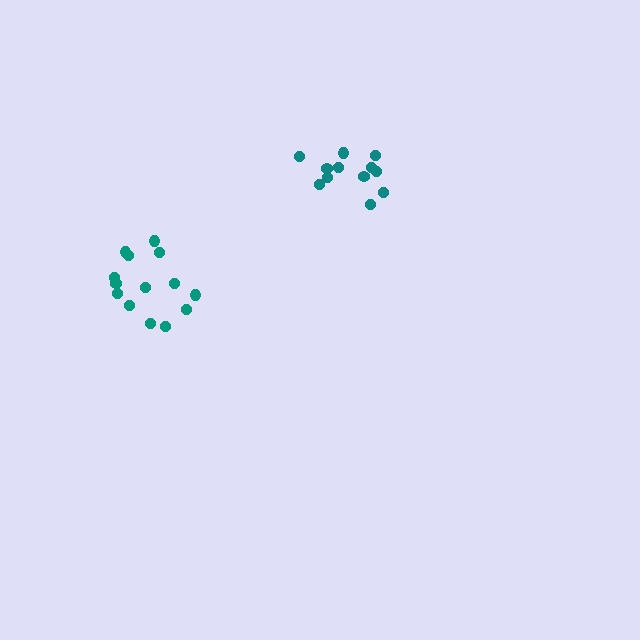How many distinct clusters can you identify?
There are 2 distinct clusters.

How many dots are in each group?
Group 1: 14 dots, Group 2: 12 dots (26 total).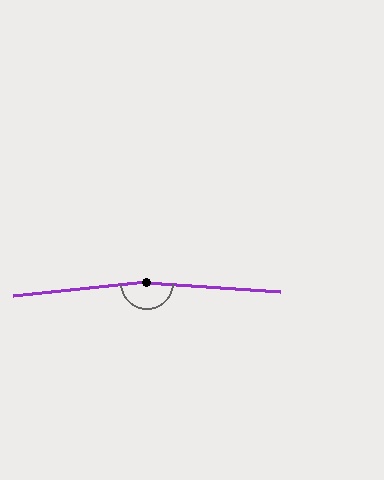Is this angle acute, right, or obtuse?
It is obtuse.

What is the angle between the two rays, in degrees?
Approximately 170 degrees.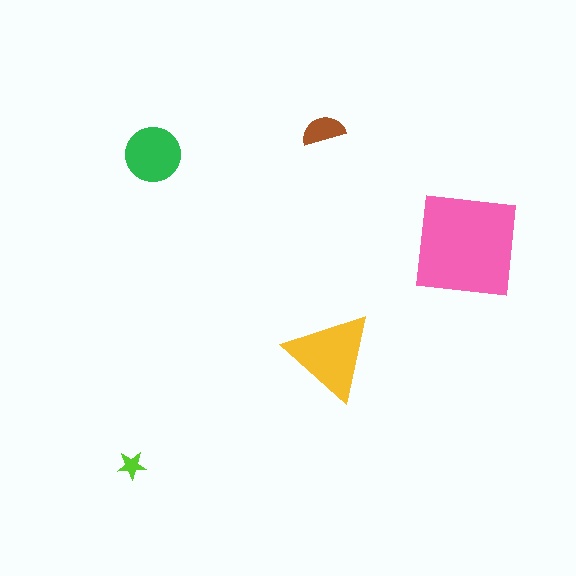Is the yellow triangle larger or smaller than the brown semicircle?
Larger.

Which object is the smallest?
The lime star.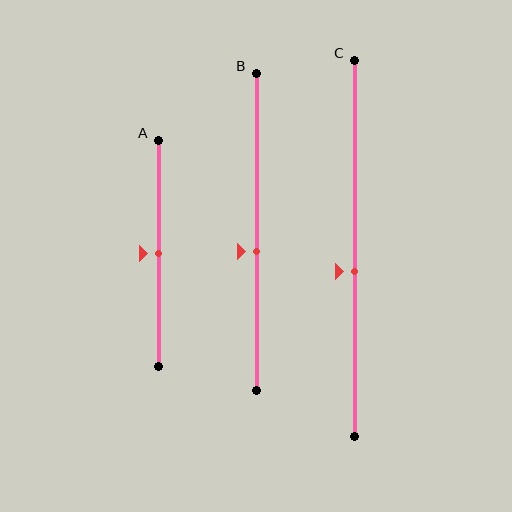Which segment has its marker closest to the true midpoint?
Segment A has its marker closest to the true midpoint.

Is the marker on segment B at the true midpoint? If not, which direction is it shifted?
No, the marker on segment B is shifted downward by about 6% of the segment length.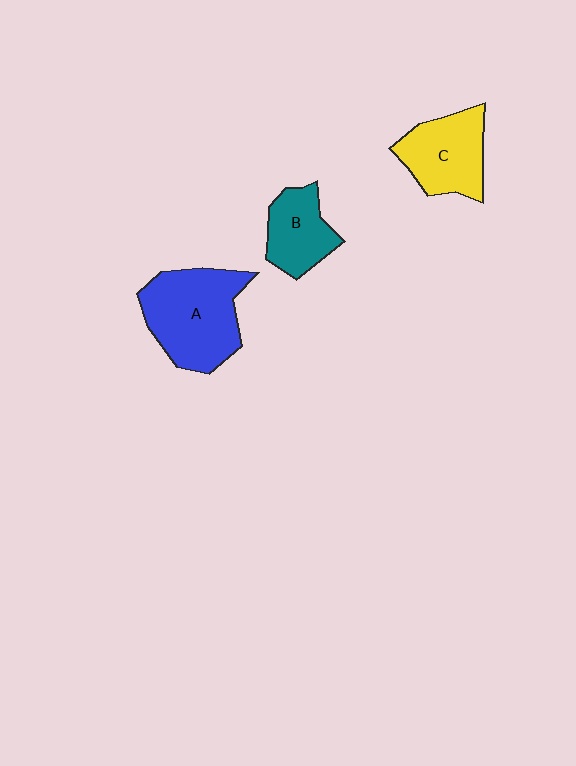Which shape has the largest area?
Shape A (blue).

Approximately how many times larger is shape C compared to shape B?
Approximately 1.3 times.